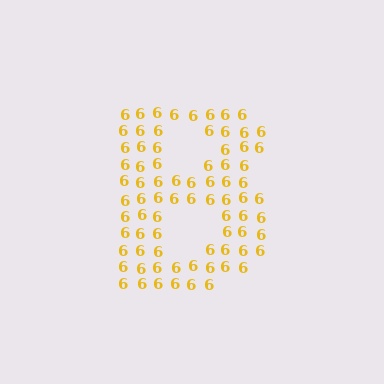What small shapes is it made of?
It is made of small digit 6's.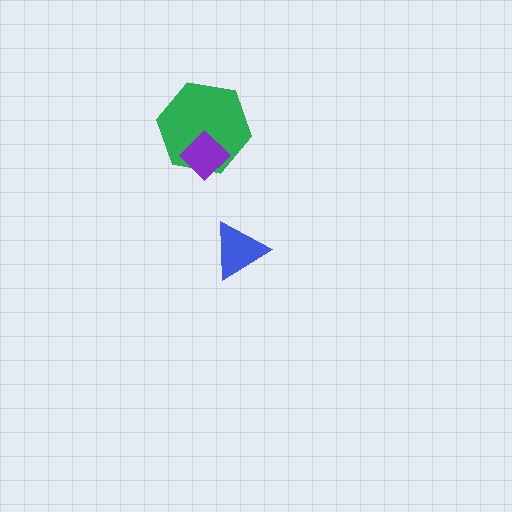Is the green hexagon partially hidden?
Yes, it is partially covered by another shape.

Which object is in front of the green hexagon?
The purple diamond is in front of the green hexagon.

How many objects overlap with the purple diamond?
1 object overlaps with the purple diamond.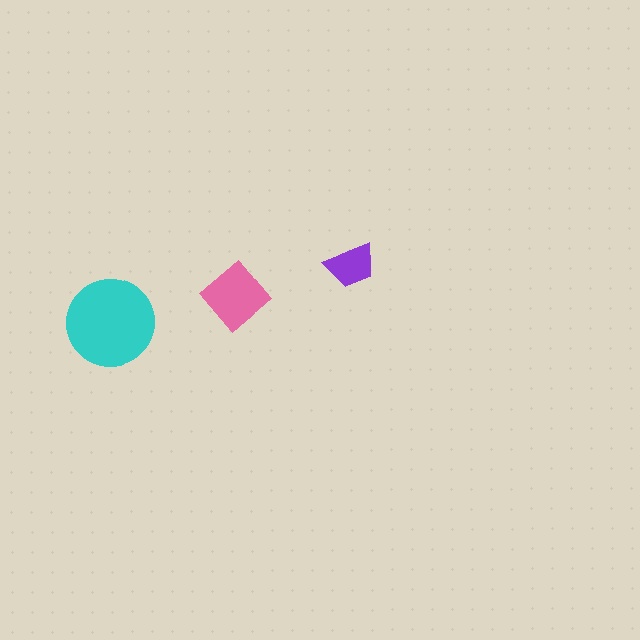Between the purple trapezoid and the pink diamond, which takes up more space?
The pink diamond.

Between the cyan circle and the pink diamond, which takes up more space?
The cyan circle.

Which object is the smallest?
The purple trapezoid.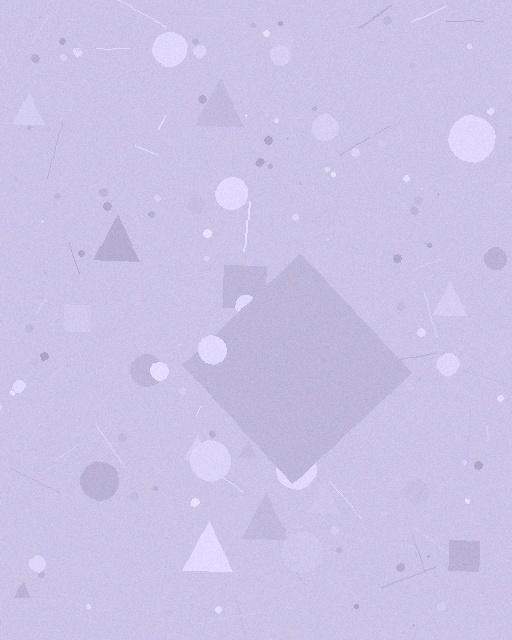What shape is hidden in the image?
A diamond is hidden in the image.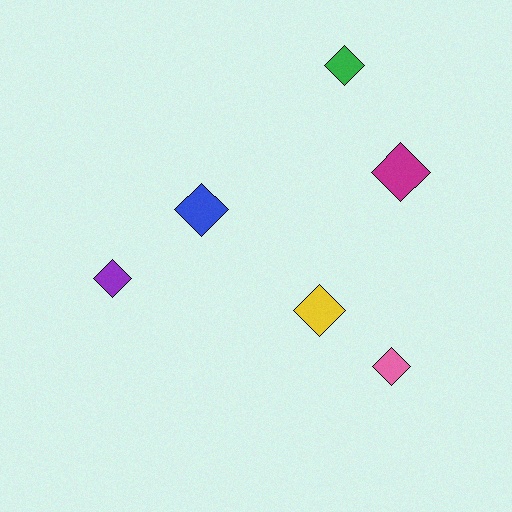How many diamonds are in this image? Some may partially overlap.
There are 6 diamonds.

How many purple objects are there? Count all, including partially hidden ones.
There is 1 purple object.